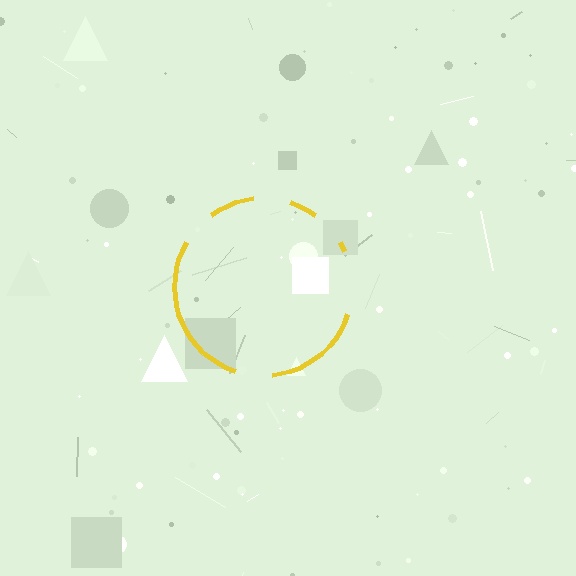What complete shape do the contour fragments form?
The contour fragments form a circle.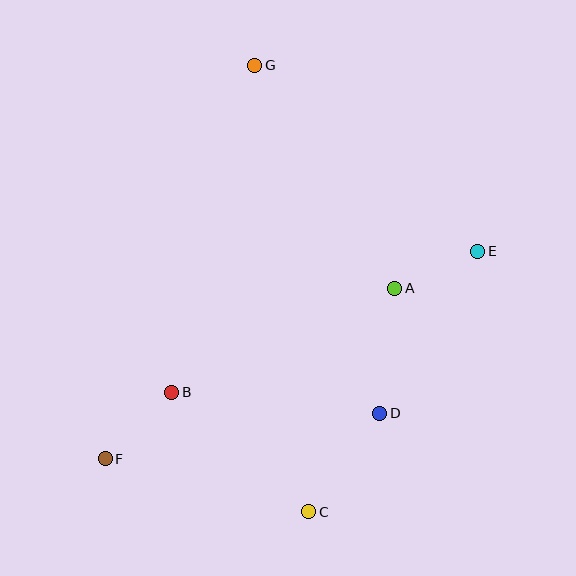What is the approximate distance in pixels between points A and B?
The distance between A and B is approximately 246 pixels.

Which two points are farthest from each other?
Points C and G are farthest from each other.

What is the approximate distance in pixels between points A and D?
The distance between A and D is approximately 126 pixels.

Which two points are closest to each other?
Points A and E are closest to each other.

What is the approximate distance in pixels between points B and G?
The distance between B and G is approximately 337 pixels.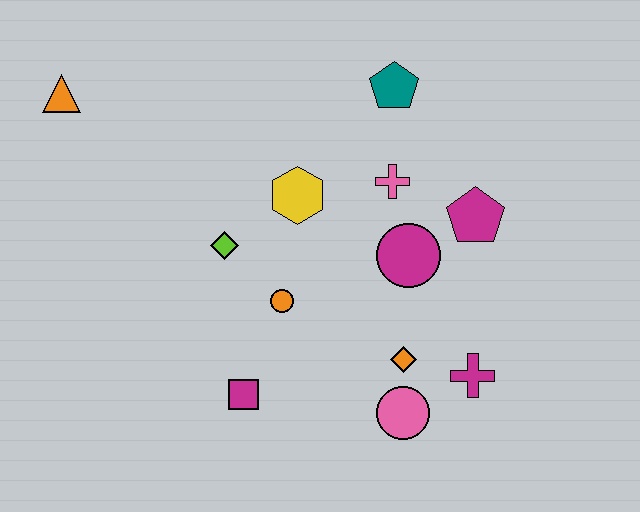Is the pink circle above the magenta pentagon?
No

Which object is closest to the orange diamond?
The pink circle is closest to the orange diamond.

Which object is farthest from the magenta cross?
The orange triangle is farthest from the magenta cross.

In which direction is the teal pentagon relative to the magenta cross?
The teal pentagon is above the magenta cross.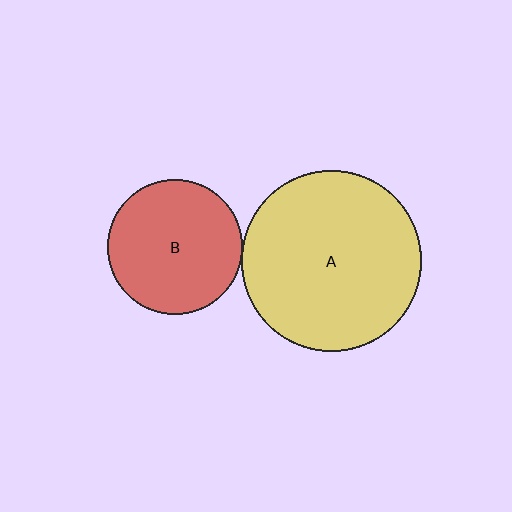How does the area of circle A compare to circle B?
Approximately 1.8 times.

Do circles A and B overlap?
Yes.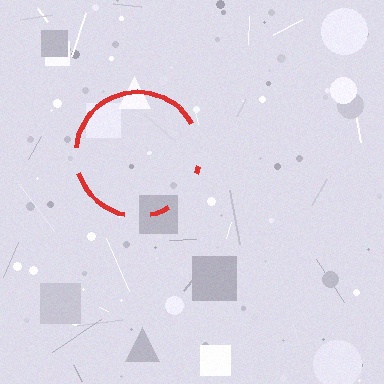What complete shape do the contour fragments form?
The contour fragments form a circle.